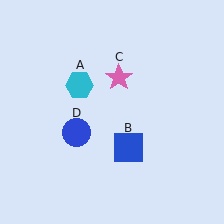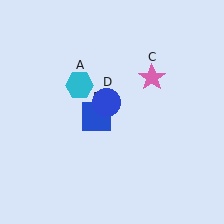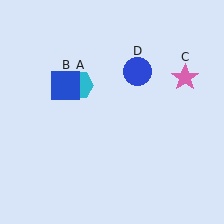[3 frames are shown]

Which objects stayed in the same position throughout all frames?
Cyan hexagon (object A) remained stationary.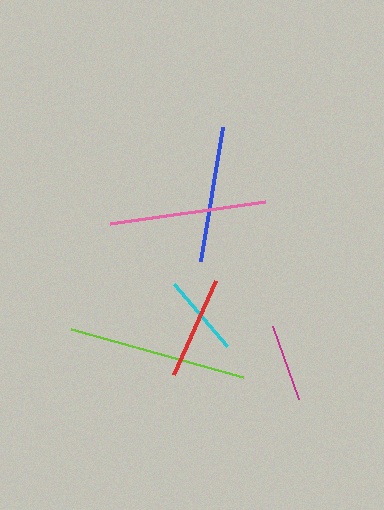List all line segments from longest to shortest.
From longest to shortest: lime, pink, blue, red, cyan, magenta.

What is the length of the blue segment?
The blue segment is approximately 136 pixels long.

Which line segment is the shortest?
The magenta line is the shortest at approximately 77 pixels.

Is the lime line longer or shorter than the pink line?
The lime line is longer than the pink line.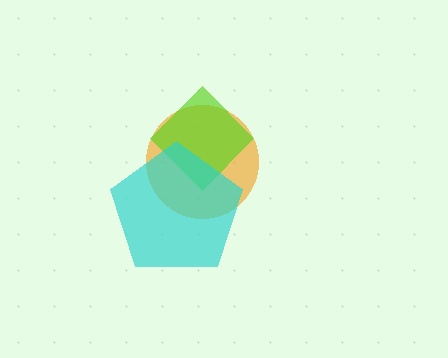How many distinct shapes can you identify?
There are 3 distinct shapes: an orange circle, a lime diamond, a cyan pentagon.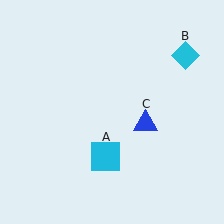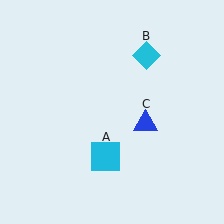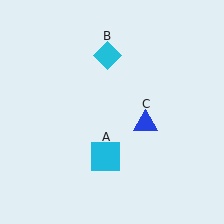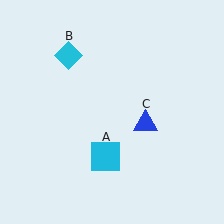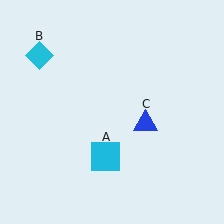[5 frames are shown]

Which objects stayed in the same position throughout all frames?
Cyan square (object A) and blue triangle (object C) remained stationary.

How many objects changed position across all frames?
1 object changed position: cyan diamond (object B).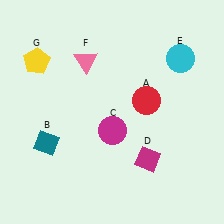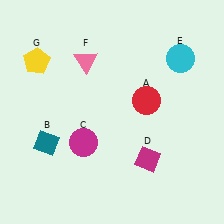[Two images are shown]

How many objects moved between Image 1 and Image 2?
1 object moved between the two images.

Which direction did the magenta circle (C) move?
The magenta circle (C) moved left.